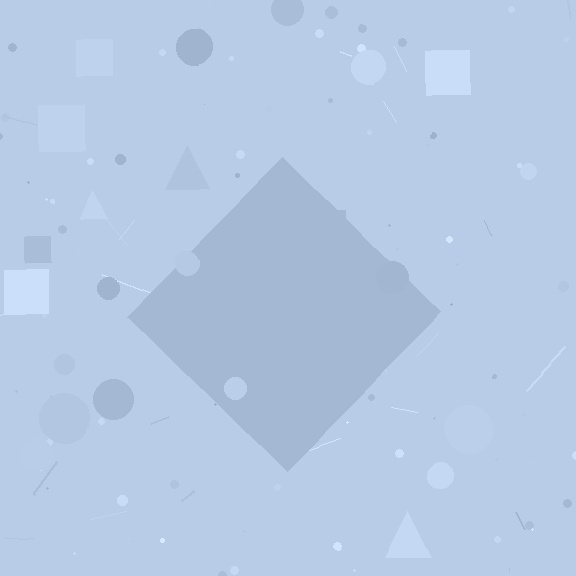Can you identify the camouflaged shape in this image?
The camouflaged shape is a diamond.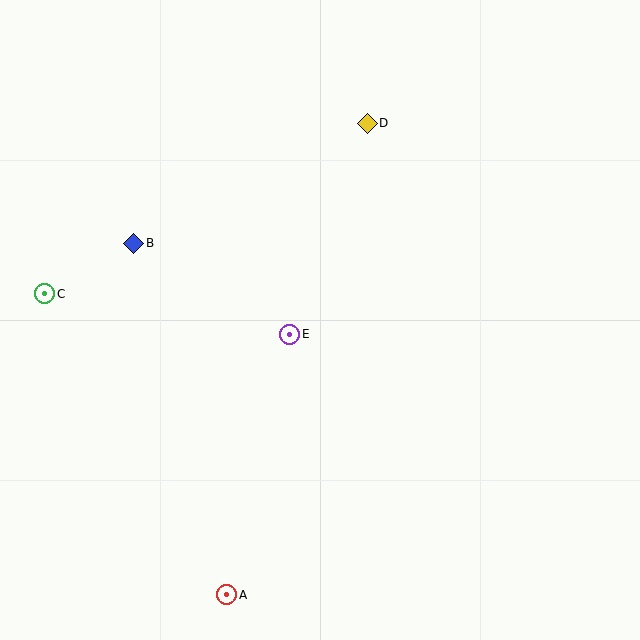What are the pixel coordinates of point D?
Point D is at (367, 123).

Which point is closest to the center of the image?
Point E at (290, 334) is closest to the center.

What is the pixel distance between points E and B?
The distance between E and B is 180 pixels.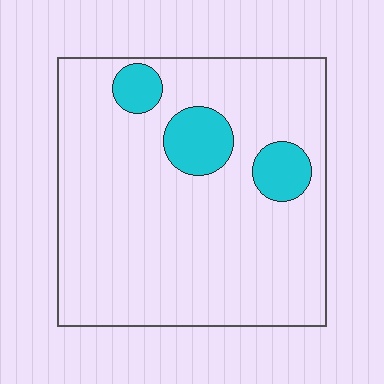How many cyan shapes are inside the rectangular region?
3.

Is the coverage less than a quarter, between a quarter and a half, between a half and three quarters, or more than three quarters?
Less than a quarter.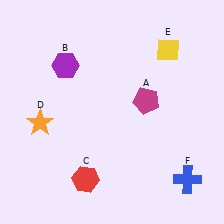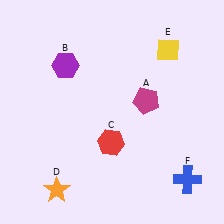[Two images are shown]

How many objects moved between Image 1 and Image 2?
2 objects moved between the two images.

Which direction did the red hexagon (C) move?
The red hexagon (C) moved up.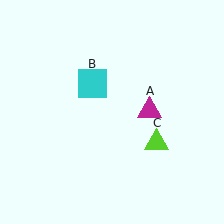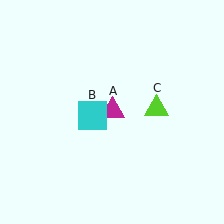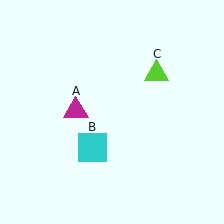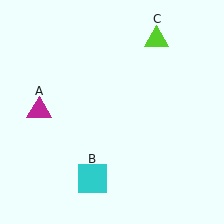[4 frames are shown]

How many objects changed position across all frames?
3 objects changed position: magenta triangle (object A), cyan square (object B), lime triangle (object C).